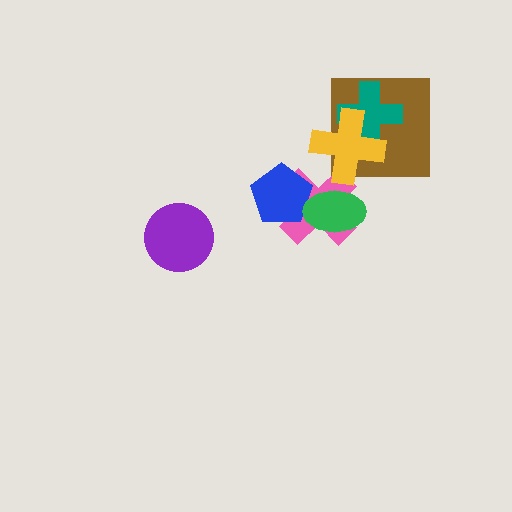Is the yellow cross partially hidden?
No, no other shape covers it.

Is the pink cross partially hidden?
Yes, it is partially covered by another shape.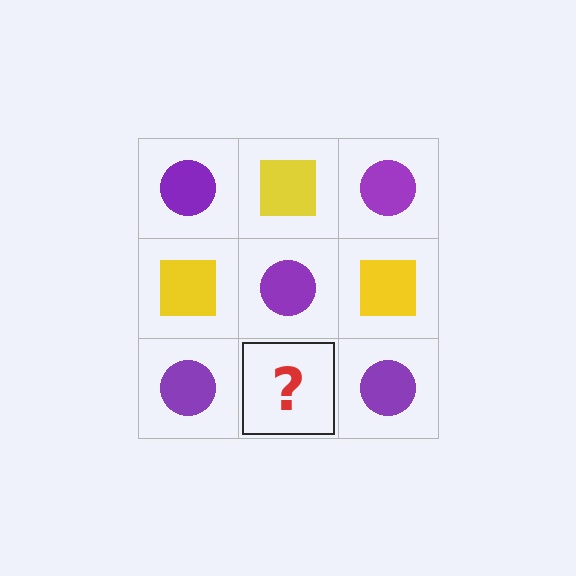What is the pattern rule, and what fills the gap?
The rule is that it alternates purple circle and yellow square in a checkerboard pattern. The gap should be filled with a yellow square.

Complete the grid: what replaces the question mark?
The question mark should be replaced with a yellow square.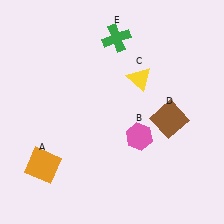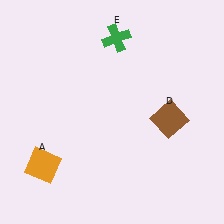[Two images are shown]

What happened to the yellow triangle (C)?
The yellow triangle (C) was removed in Image 2. It was in the top-right area of Image 1.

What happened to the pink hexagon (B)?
The pink hexagon (B) was removed in Image 2. It was in the bottom-right area of Image 1.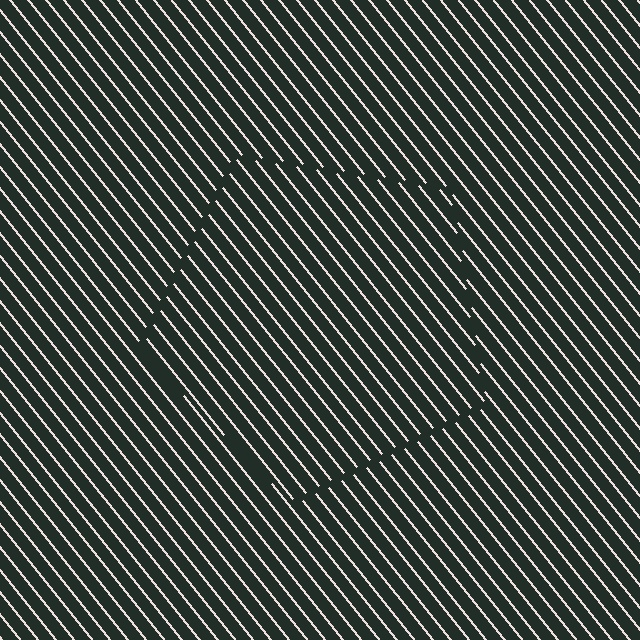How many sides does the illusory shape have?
5 sides — the line-ends trace a pentagon.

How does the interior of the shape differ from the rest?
The interior of the shape contains the same grating, shifted by half a period — the contour is defined by the phase discontinuity where line-ends from the inner and outer gratings abut.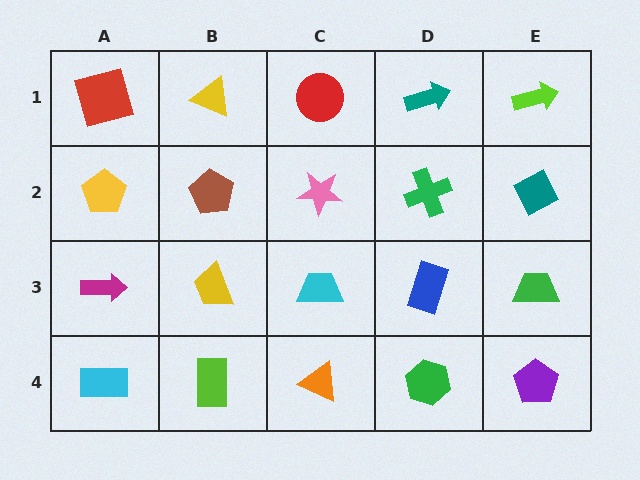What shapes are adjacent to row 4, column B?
A yellow trapezoid (row 3, column B), a cyan rectangle (row 4, column A), an orange triangle (row 4, column C).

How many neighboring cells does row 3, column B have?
4.